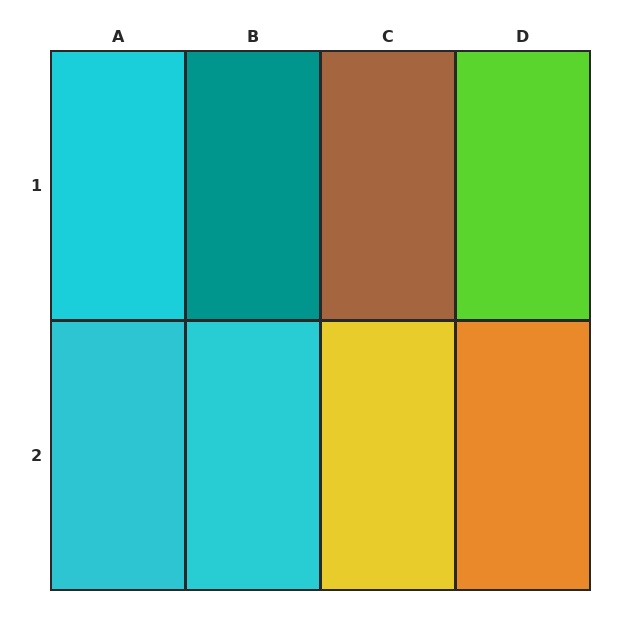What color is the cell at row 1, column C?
Brown.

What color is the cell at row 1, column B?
Teal.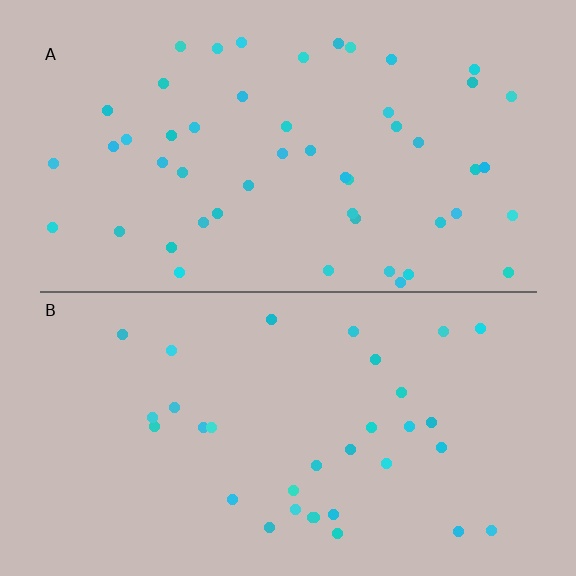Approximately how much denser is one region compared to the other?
Approximately 1.5× — region A over region B.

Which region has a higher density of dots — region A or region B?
A (the top).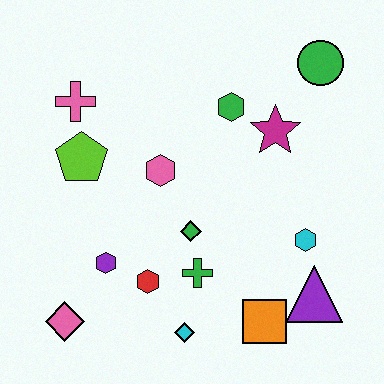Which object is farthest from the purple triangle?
The pink cross is farthest from the purple triangle.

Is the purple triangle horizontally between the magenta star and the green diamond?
No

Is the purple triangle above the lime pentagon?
No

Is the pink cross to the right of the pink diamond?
Yes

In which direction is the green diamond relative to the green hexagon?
The green diamond is below the green hexagon.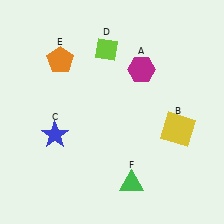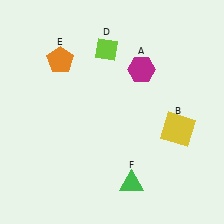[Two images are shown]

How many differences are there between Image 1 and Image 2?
There is 1 difference between the two images.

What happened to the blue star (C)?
The blue star (C) was removed in Image 2. It was in the bottom-left area of Image 1.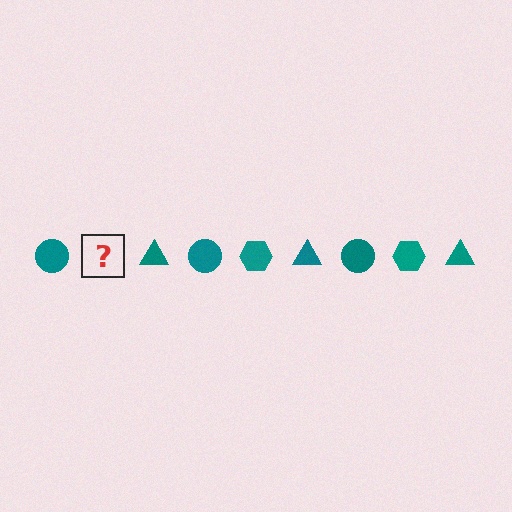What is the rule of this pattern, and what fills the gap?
The rule is that the pattern cycles through circle, hexagon, triangle shapes in teal. The gap should be filled with a teal hexagon.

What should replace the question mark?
The question mark should be replaced with a teal hexagon.